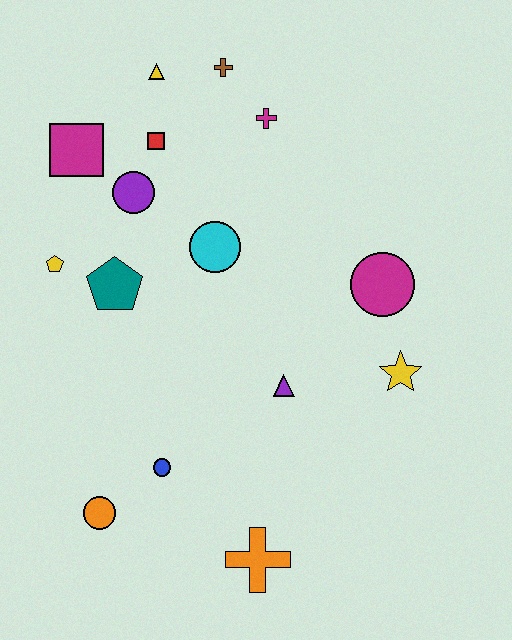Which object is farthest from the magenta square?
The orange cross is farthest from the magenta square.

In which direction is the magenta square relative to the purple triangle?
The magenta square is above the purple triangle.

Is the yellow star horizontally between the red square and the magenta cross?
No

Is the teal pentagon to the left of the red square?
Yes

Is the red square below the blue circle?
No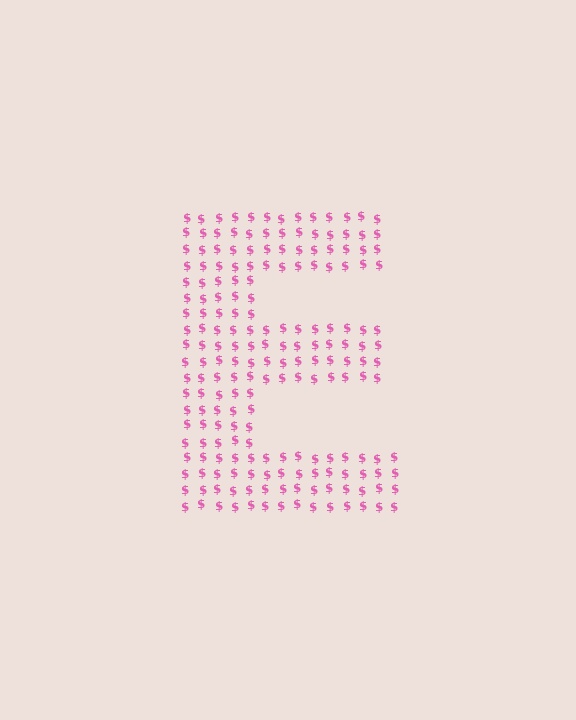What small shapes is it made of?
It is made of small dollar signs.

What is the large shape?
The large shape is the letter E.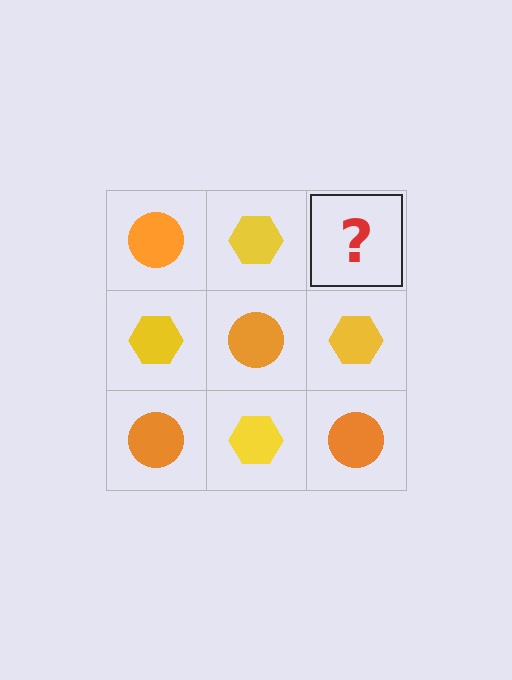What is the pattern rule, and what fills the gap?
The rule is that it alternates orange circle and yellow hexagon in a checkerboard pattern. The gap should be filled with an orange circle.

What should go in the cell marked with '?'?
The missing cell should contain an orange circle.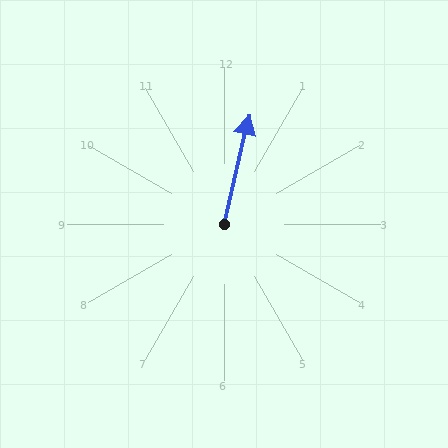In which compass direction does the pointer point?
North.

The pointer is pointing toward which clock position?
Roughly 12 o'clock.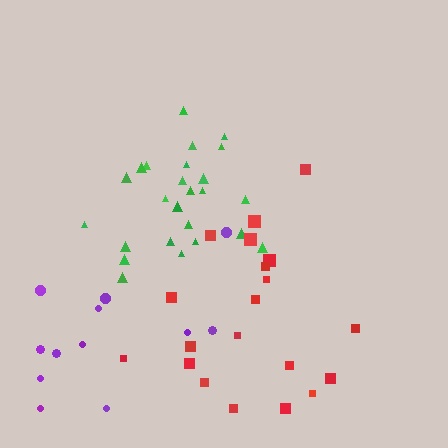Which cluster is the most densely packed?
Green.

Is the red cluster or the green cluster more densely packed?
Green.